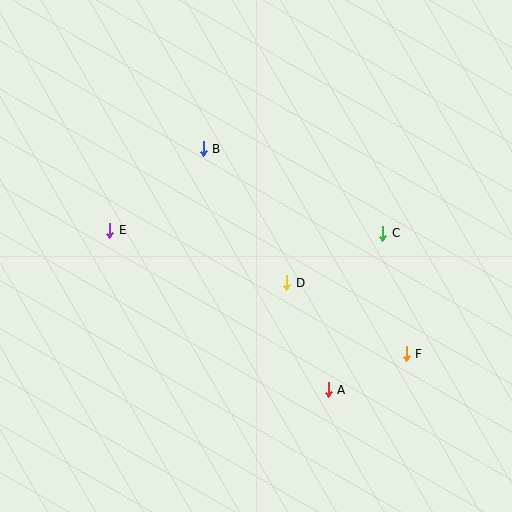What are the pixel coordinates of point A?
Point A is at (328, 390).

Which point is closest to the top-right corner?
Point C is closest to the top-right corner.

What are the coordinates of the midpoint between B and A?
The midpoint between B and A is at (266, 269).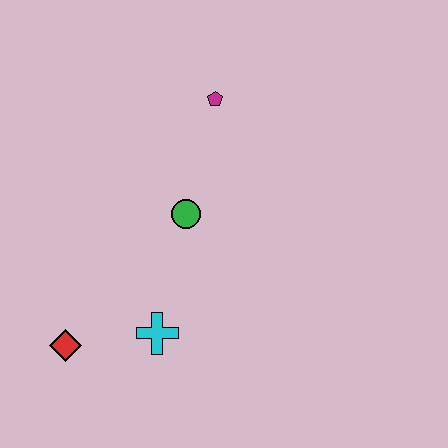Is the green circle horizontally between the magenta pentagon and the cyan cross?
Yes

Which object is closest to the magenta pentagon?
The green circle is closest to the magenta pentagon.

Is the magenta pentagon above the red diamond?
Yes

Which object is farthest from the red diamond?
The magenta pentagon is farthest from the red diamond.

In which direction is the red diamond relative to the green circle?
The red diamond is below the green circle.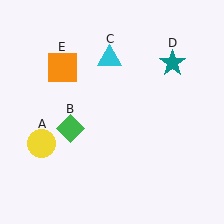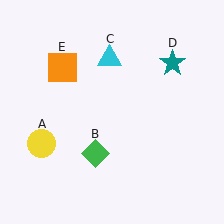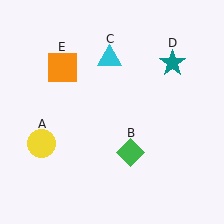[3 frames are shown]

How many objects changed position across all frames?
1 object changed position: green diamond (object B).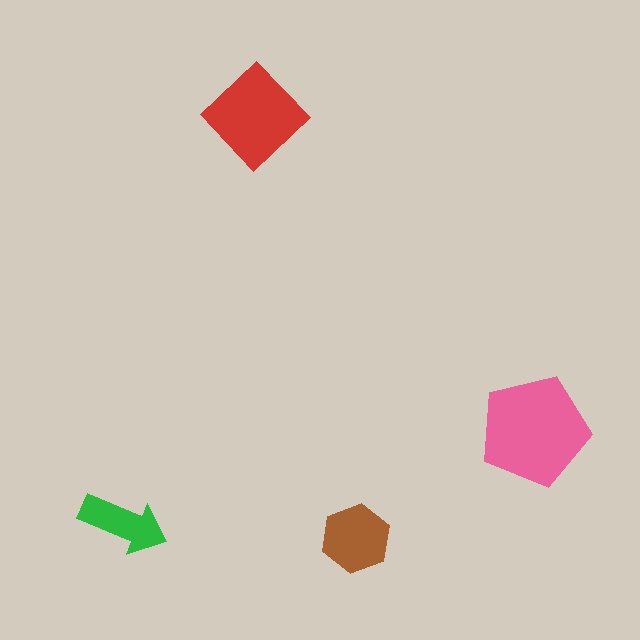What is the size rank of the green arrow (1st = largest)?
4th.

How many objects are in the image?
There are 4 objects in the image.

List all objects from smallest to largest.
The green arrow, the brown hexagon, the red diamond, the pink pentagon.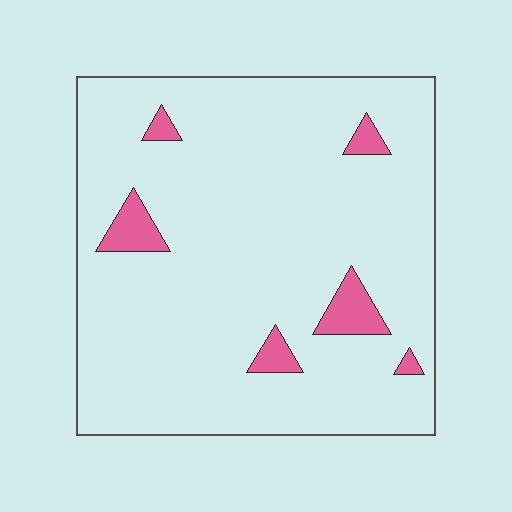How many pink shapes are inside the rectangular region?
6.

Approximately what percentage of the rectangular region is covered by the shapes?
Approximately 5%.